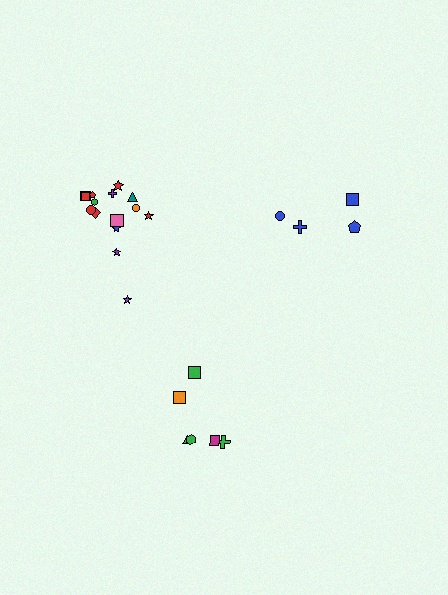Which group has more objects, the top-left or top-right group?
The top-left group.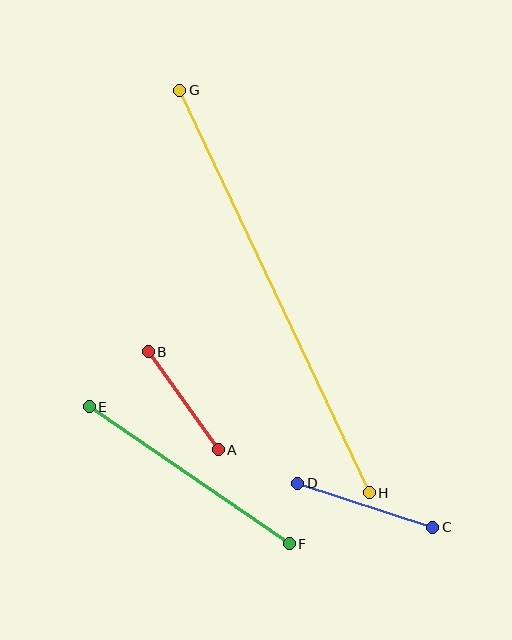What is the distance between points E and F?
The distance is approximately 243 pixels.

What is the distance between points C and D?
The distance is approximately 142 pixels.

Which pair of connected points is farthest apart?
Points G and H are farthest apart.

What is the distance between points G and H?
The distance is approximately 445 pixels.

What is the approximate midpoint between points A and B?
The midpoint is at approximately (183, 401) pixels.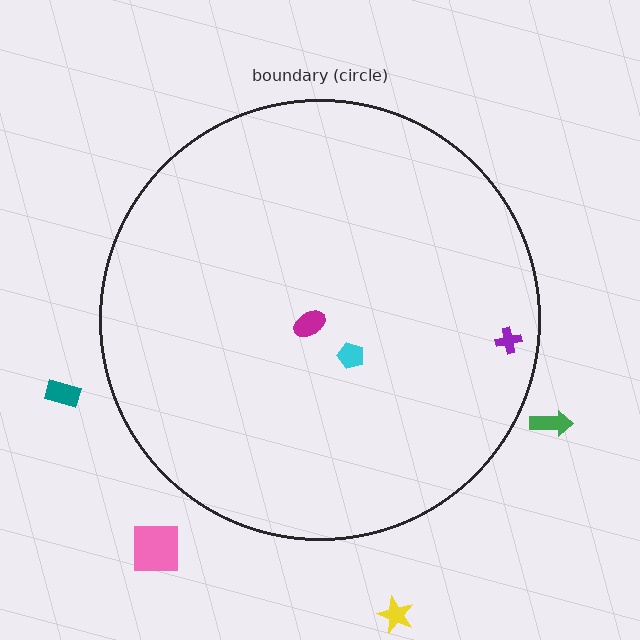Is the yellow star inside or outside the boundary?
Outside.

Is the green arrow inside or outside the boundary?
Outside.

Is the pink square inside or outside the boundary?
Outside.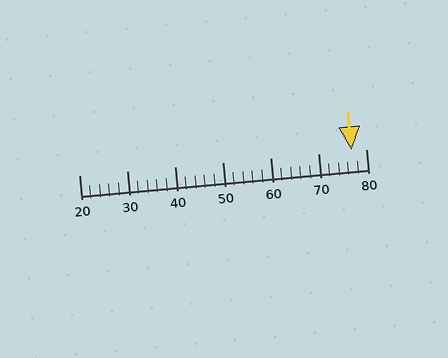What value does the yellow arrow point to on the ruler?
The yellow arrow points to approximately 77.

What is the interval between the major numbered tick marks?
The major tick marks are spaced 10 units apart.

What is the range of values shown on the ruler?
The ruler shows values from 20 to 80.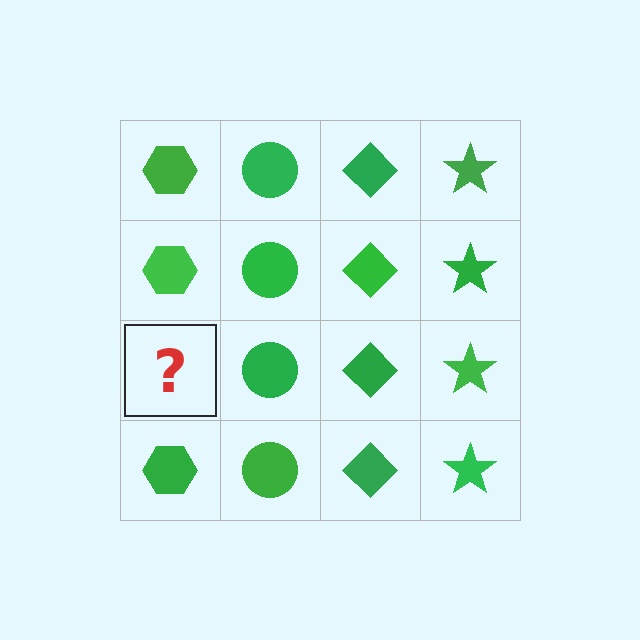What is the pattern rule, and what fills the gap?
The rule is that each column has a consistent shape. The gap should be filled with a green hexagon.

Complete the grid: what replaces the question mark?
The question mark should be replaced with a green hexagon.